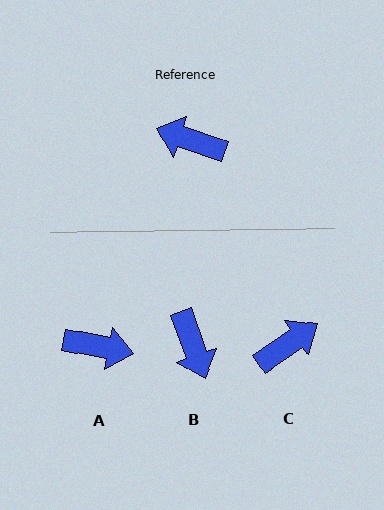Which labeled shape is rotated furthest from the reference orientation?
A, about 172 degrees away.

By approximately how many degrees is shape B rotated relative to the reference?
Approximately 128 degrees counter-clockwise.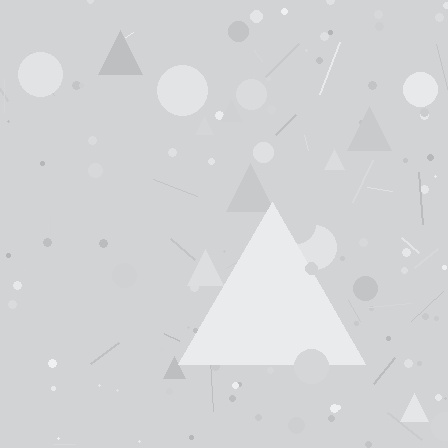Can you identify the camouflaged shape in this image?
The camouflaged shape is a triangle.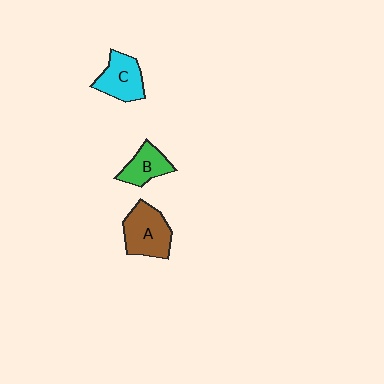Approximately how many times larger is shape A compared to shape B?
Approximately 1.5 times.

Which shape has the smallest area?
Shape B (green).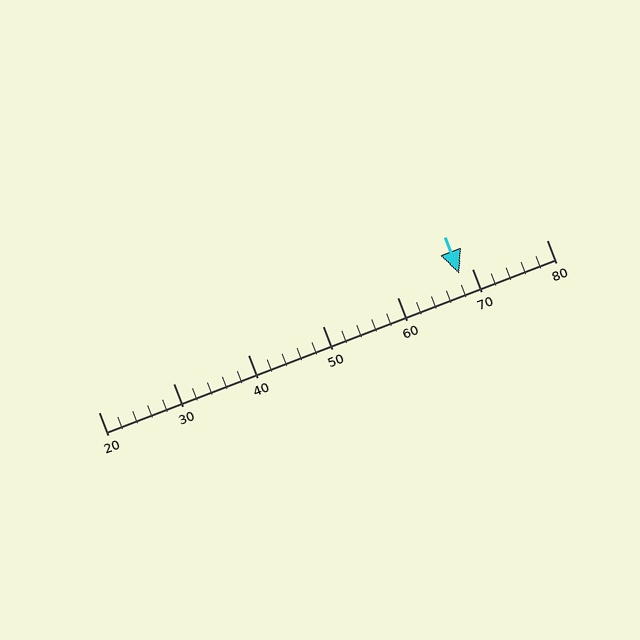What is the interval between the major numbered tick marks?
The major tick marks are spaced 10 units apart.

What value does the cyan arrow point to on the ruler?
The cyan arrow points to approximately 68.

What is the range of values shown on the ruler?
The ruler shows values from 20 to 80.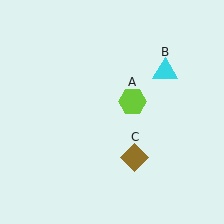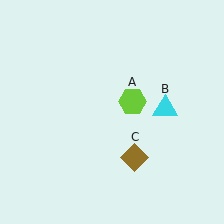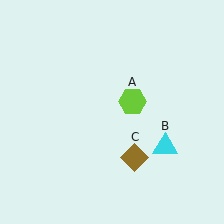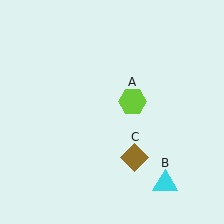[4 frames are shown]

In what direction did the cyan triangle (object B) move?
The cyan triangle (object B) moved down.